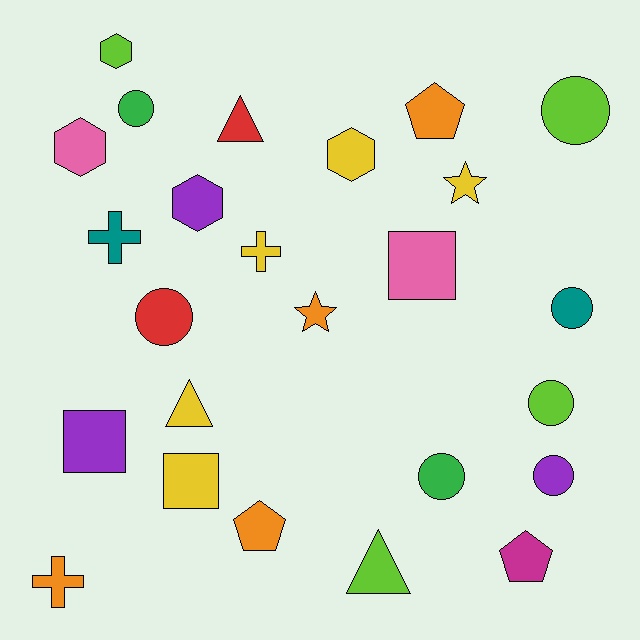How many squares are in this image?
There are 3 squares.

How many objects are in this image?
There are 25 objects.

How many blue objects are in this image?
There are no blue objects.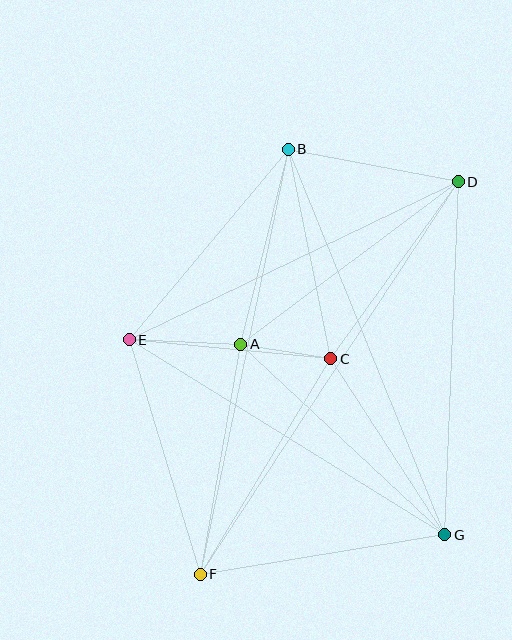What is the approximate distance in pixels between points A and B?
The distance between A and B is approximately 201 pixels.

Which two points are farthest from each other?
Points D and F are farthest from each other.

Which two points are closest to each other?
Points A and C are closest to each other.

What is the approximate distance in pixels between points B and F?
The distance between B and F is approximately 434 pixels.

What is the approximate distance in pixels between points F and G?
The distance between F and G is approximately 248 pixels.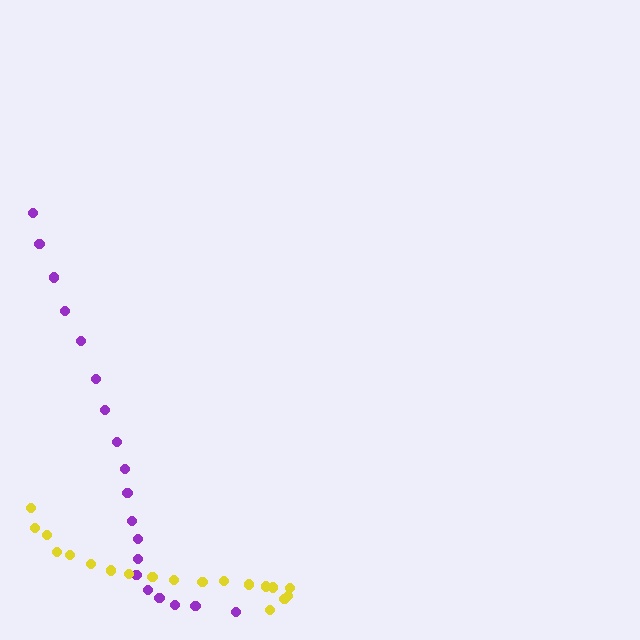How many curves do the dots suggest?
There are 2 distinct paths.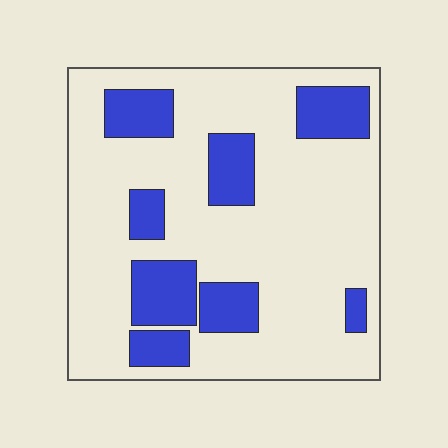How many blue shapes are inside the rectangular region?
8.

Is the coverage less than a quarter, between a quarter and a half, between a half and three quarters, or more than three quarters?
Less than a quarter.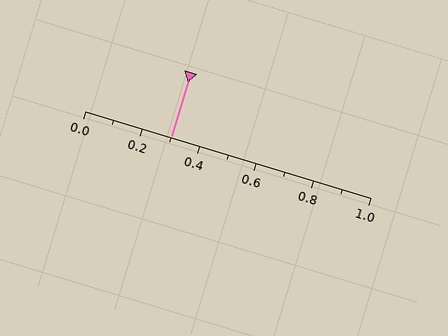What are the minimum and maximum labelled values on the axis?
The axis runs from 0.0 to 1.0.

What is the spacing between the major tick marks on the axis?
The major ticks are spaced 0.2 apart.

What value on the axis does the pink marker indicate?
The marker indicates approximately 0.3.